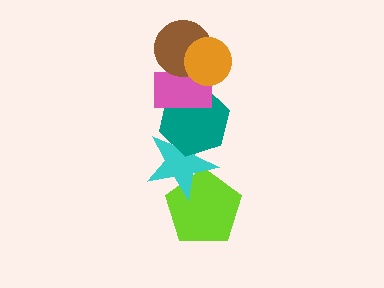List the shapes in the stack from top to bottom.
From top to bottom: the orange circle, the brown circle, the pink rectangle, the teal hexagon, the cyan star, the lime pentagon.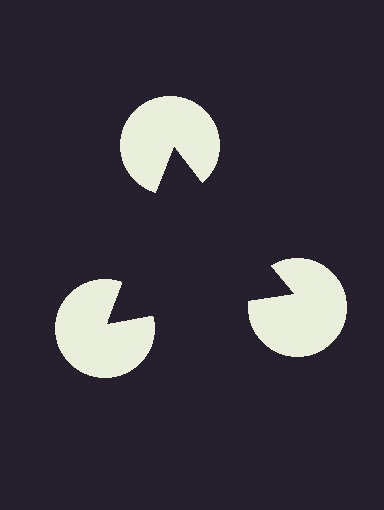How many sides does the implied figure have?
3 sides.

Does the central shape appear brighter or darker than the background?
It typically appears slightly darker than the background, even though no actual brightness change is drawn.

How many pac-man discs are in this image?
There are 3 — one at each vertex of the illusory triangle.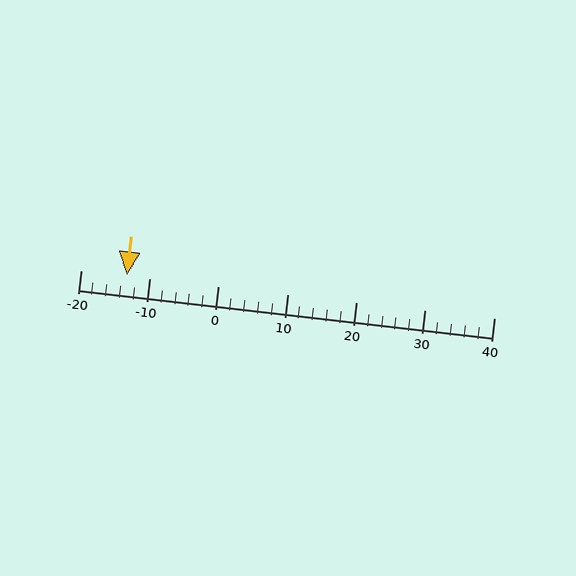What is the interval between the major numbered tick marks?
The major tick marks are spaced 10 units apart.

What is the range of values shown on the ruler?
The ruler shows values from -20 to 40.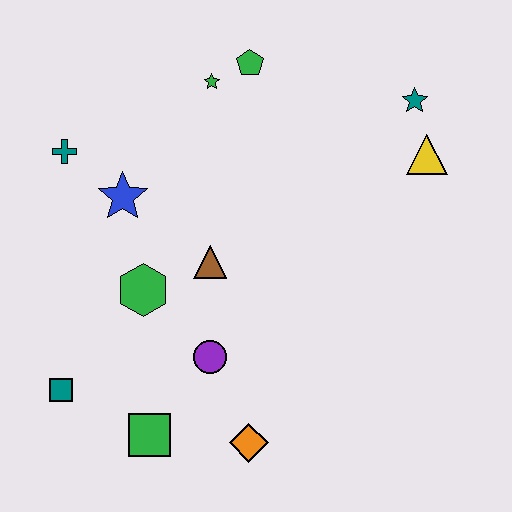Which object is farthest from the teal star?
The teal square is farthest from the teal star.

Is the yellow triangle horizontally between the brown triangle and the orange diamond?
No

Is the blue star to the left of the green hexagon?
Yes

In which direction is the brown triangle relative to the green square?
The brown triangle is above the green square.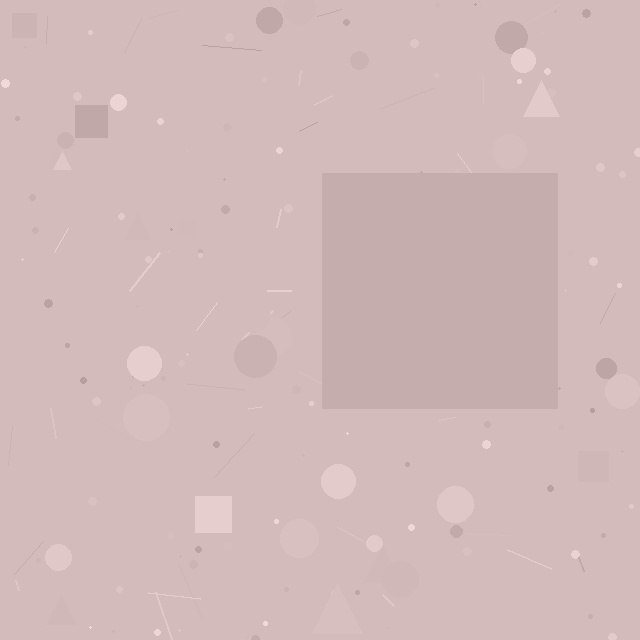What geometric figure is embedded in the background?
A square is embedded in the background.